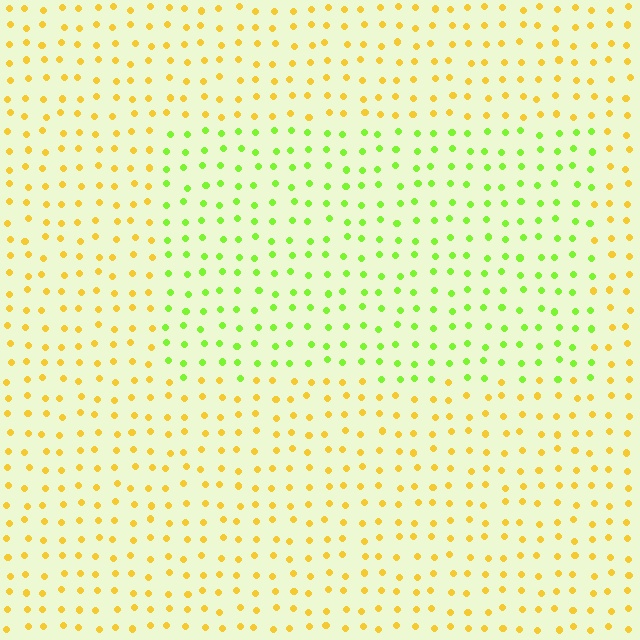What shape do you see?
I see a rectangle.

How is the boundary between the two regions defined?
The boundary is defined purely by a slight shift in hue (about 50 degrees). Spacing, size, and orientation are identical on both sides.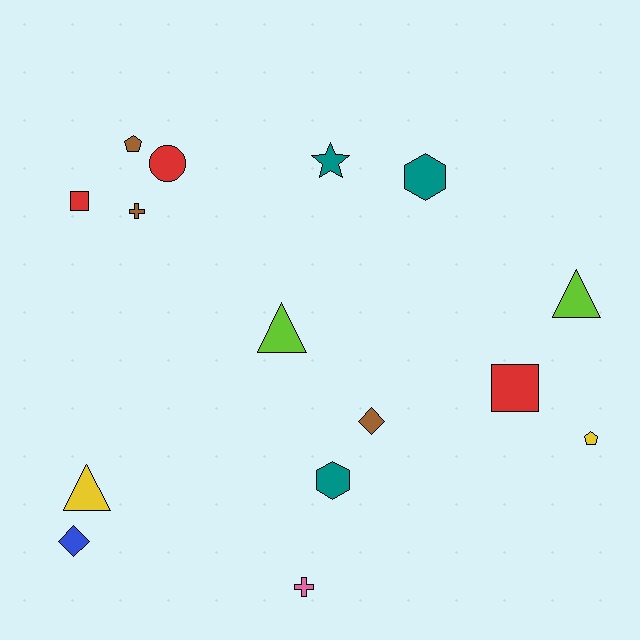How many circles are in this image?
There is 1 circle.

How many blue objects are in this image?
There is 1 blue object.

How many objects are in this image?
There are 15 objects.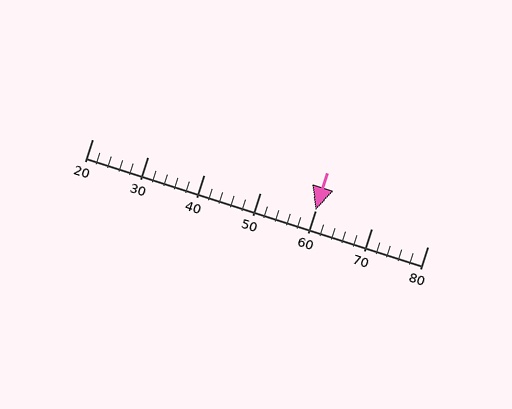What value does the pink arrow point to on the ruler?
The pink arrow points to approximately 60.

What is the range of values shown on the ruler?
The ruler shows values from 20 to 80.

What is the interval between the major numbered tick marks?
The major tick marks are spaced 10 units apart.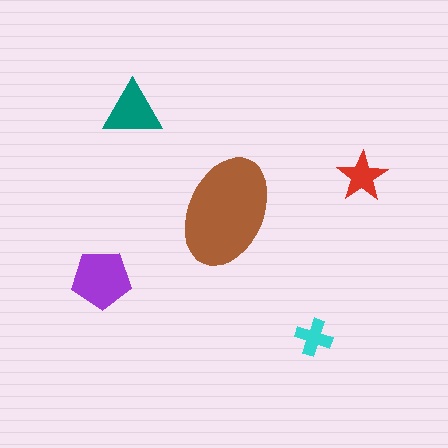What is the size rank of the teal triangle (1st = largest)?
3rd.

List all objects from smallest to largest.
The cyan cross, the red star, the teal triangle, the purple pentagon, the brown ellipse.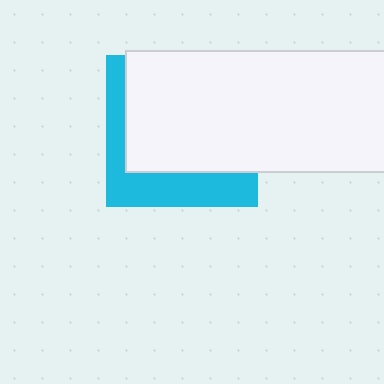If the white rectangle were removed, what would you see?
You would see the complete cyan square.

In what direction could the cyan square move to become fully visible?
The cyan square could move toward the lower-left. That would shift it out from behind the white rectangle entirely.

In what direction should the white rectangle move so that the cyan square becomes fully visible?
The white rectangle should move toward the upper-right. That is the shortest direction to clear the overlap and leave the cyan square fully visible.